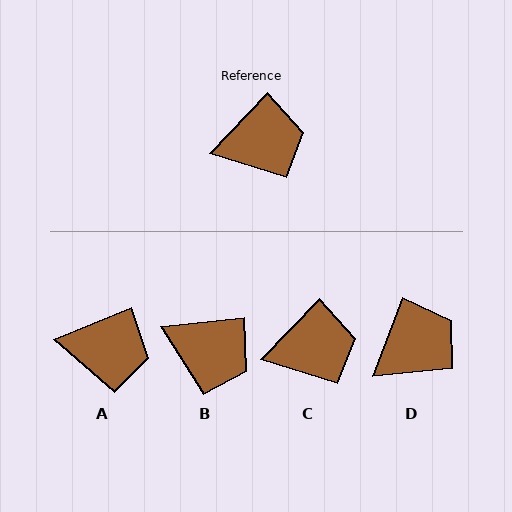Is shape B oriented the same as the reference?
No, it is off by about 40 degrees.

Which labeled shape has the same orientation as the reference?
C.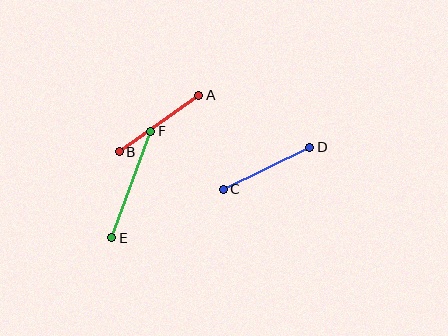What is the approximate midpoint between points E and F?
The midpoint is at approximately (131, 185) pixels.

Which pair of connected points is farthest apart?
Points E and F are farthest apart.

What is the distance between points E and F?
The distance is approximately 114 pixels.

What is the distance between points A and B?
The distance is approximately 98 pixels.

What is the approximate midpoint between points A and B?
The midpoint is at approximately (159, 123) pixels.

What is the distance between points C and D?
The distance is approximately 97 pixels.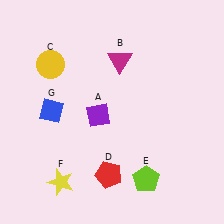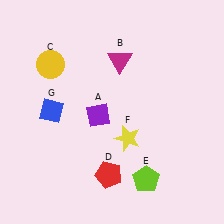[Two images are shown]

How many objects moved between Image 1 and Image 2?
1 object moved between the two images.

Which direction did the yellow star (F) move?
The yellow star (F) moved right.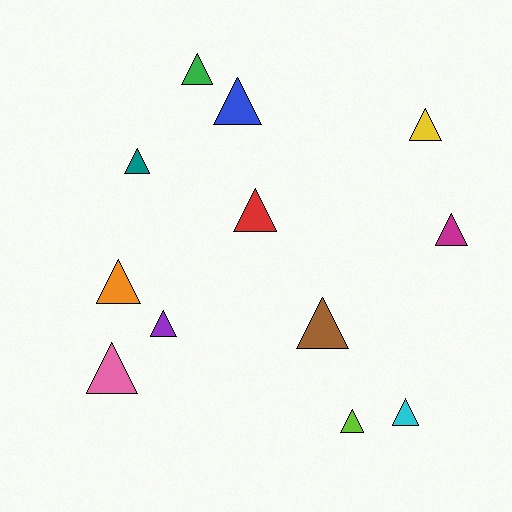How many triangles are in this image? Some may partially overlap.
There are 12 triangles.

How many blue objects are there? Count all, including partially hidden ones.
There is 1 blue object.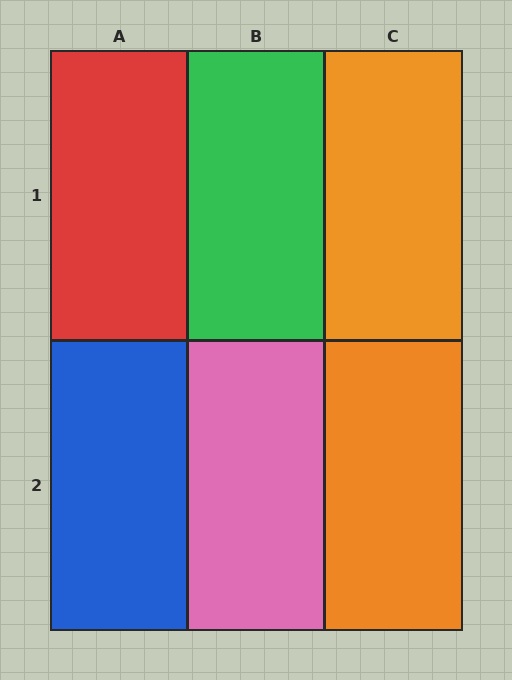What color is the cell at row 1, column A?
Red.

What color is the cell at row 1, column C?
Orange.